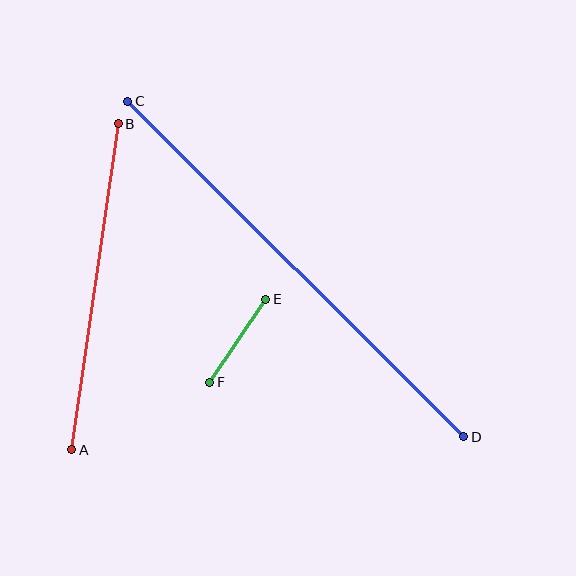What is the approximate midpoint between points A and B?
The midpoint is at approximately (95, 287) pixels.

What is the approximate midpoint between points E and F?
The midpoint is at approximately (238, 341) pixels.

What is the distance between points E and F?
The distance is approximately 100 pixels.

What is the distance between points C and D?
The distance is approximately 475 pixels.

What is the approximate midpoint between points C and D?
The midpoint is at approximately (296, 269) pixels.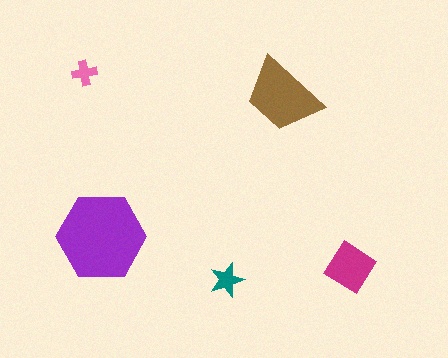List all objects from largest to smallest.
The purple hexagon, the brown trapezoid, the magenta diamond, the teal star, the pink cross.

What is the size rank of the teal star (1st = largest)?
4th.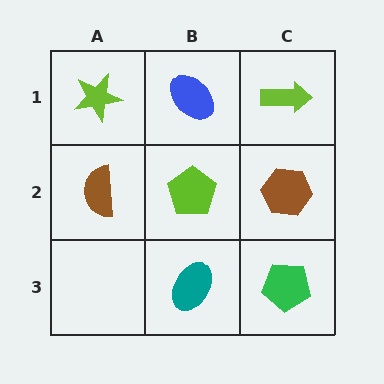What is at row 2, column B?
A lime pentagon.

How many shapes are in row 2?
3 shapes.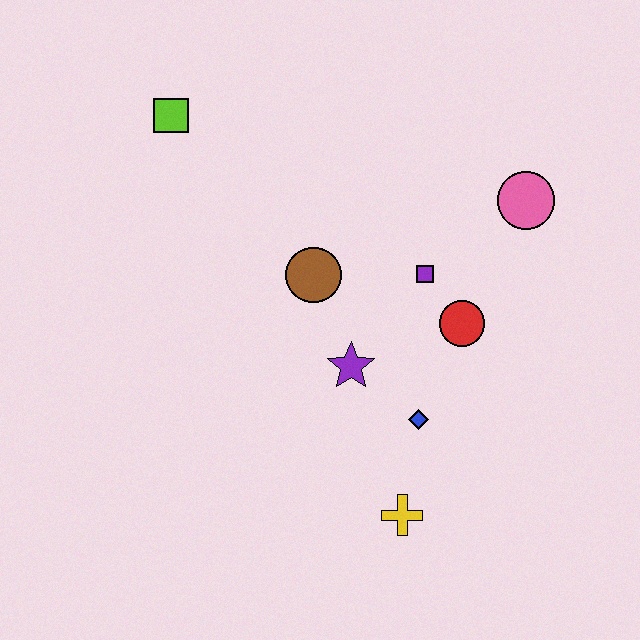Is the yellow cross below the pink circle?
Yes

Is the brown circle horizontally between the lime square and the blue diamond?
Yes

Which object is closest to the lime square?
The brown circle is closest to the lime square.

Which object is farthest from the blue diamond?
The lime square is farthest from the blue diamond.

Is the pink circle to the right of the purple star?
Yes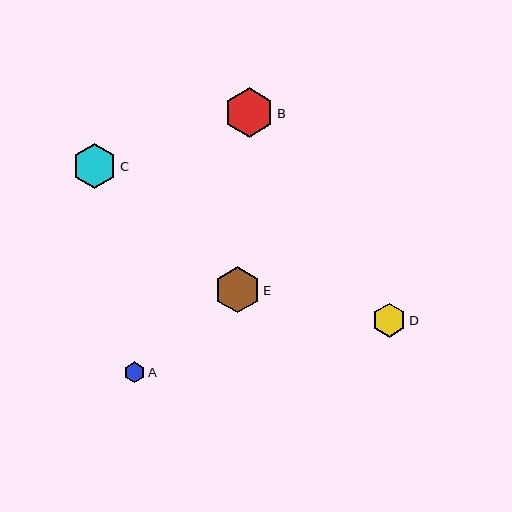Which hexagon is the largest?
Hexagon B is the largest with a size of approximately 49 pixels.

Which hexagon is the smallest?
Hexagon A is the smallest with a size of approximately 21 pixels.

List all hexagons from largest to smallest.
From largest to smallest: B, E, C, D, A.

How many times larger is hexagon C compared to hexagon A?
Hexagon C is approximately 2.1 times the size of hexagon A.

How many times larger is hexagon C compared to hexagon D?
Hexagon C is approximately 1.3 times the size of hexagon D.